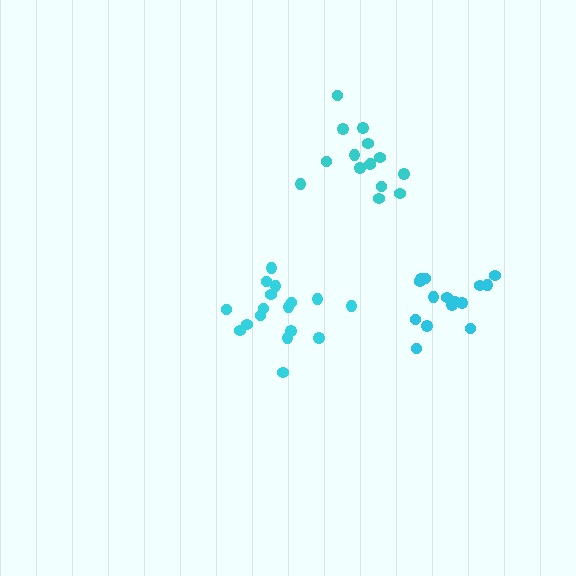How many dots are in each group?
Group 1: 17 dots, Group 2: 15 dots, Group 3: 15 dots (47 total).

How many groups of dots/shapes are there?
There are 3 groups.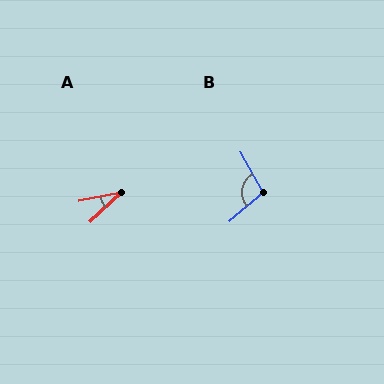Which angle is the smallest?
A, at approximately 31 degrees.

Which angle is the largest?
B, at approximately 102 degrees.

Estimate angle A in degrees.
Approximately 31 degrees.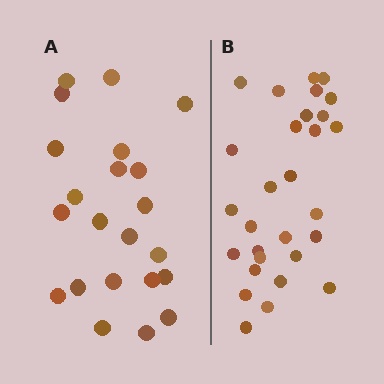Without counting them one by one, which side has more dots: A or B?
Region B (the right region) has more dots.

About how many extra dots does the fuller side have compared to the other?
Region B has roughly 8 or so more dots than region A.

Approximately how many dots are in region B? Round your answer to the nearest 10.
About 30 dots. (The exact count is 29, which rounds to 30.)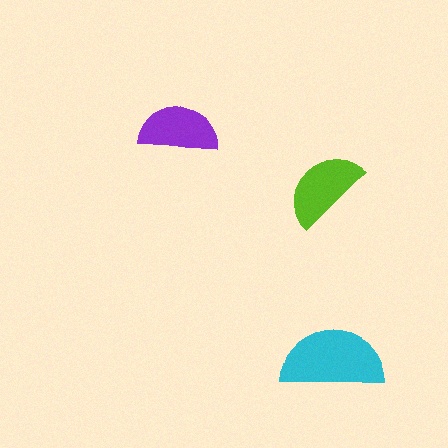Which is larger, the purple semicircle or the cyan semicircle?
The cyan one.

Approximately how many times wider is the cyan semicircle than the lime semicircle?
About 1.5 times wider.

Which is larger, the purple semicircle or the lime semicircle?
The lime one.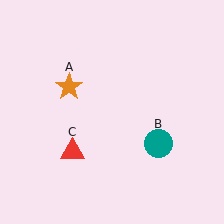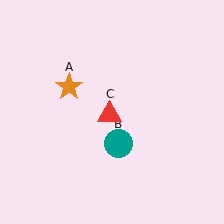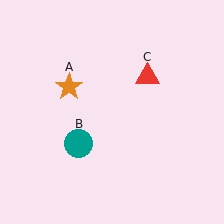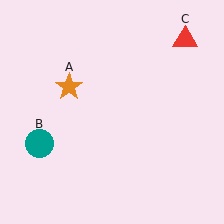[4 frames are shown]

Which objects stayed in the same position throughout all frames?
Orange star (object A) remained stationary.